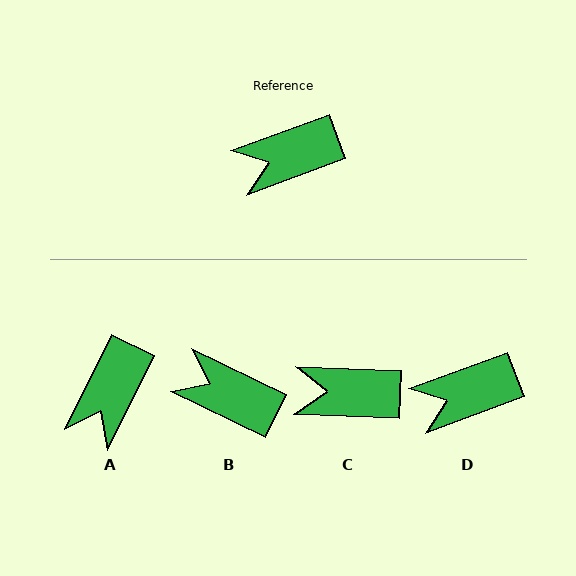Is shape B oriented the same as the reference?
No, it is off by about 46 degrees.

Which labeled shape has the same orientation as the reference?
D.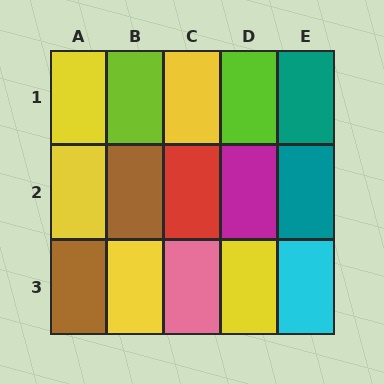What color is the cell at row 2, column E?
Teal.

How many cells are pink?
1 cell is pink.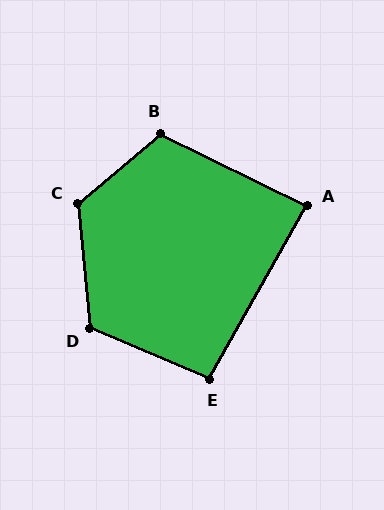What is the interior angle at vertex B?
Approximately 114 degrees (obtuse).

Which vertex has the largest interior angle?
C, at approximately 124 degrees.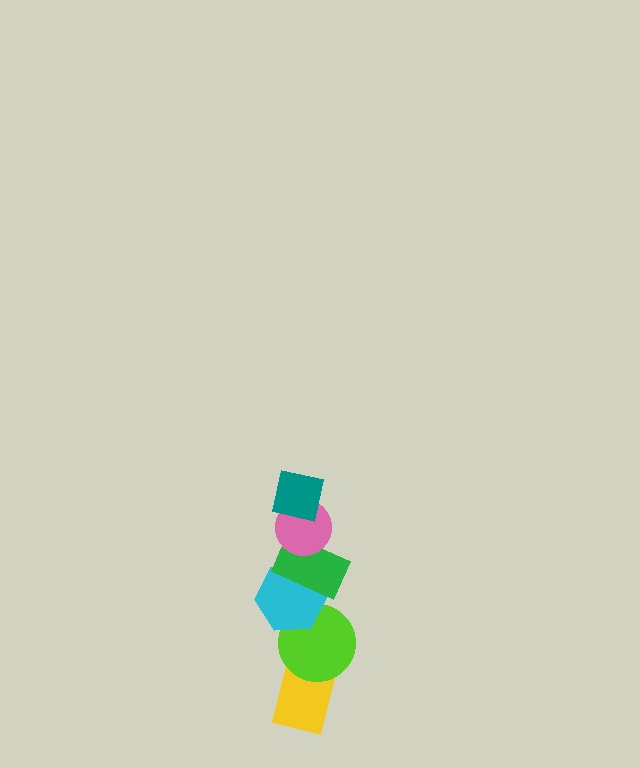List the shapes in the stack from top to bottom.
From top to bottom: the teal square, the pink circle, the green rectangle, the cyan hexagon, the lime circle, the yellow rectangle.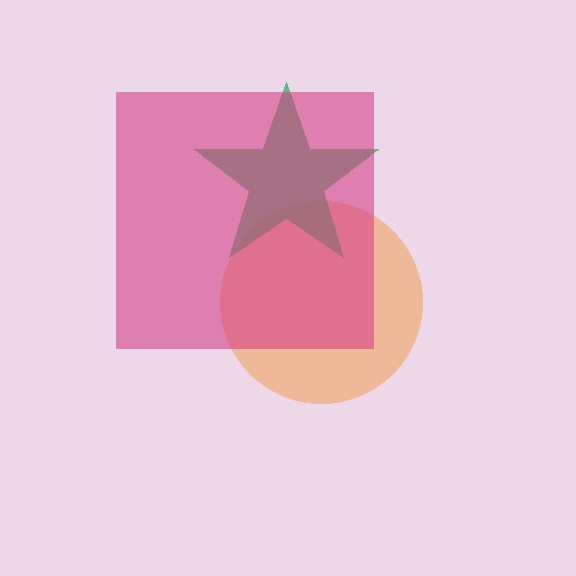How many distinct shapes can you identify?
There are 3 distinct shapes: an orange circle, a green star, a magenta square.